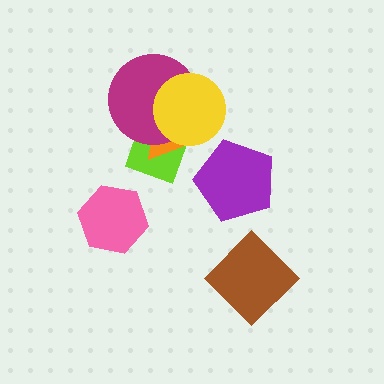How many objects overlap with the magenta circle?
3 objects overlap with the magenta circle.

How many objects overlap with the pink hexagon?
0 objects overlap with the pink hexagon.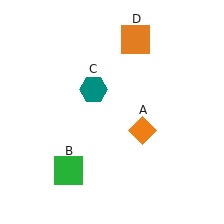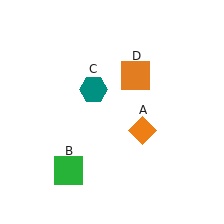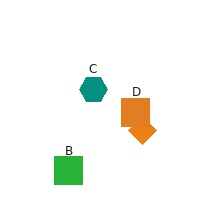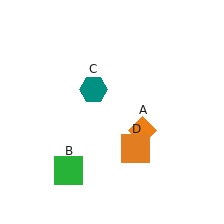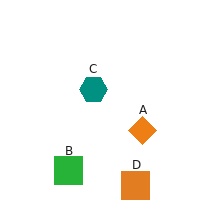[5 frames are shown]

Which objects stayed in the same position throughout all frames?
Orange diamond (object A) and green square (object B) and teal hexagon (object C) remained stationary.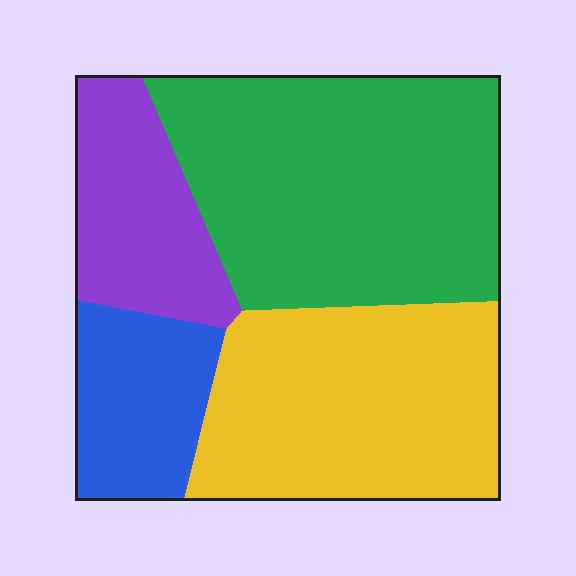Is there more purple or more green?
Green.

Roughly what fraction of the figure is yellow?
Yellow takes up about one third (1/3) of the figure.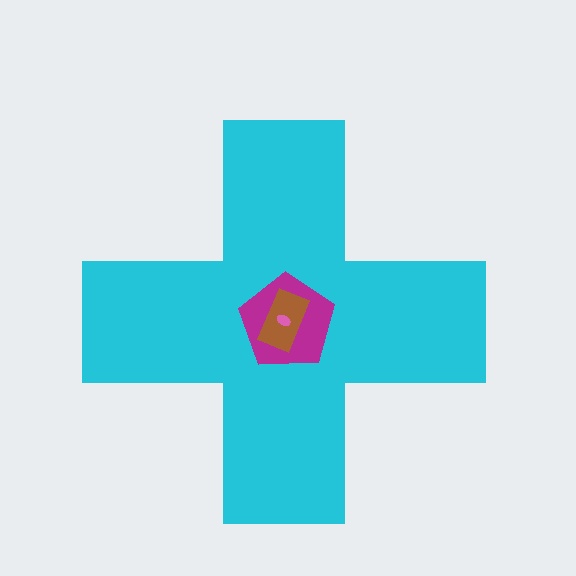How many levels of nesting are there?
4.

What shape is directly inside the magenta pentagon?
The brown rectangle.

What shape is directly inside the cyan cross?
The magenta pentagon.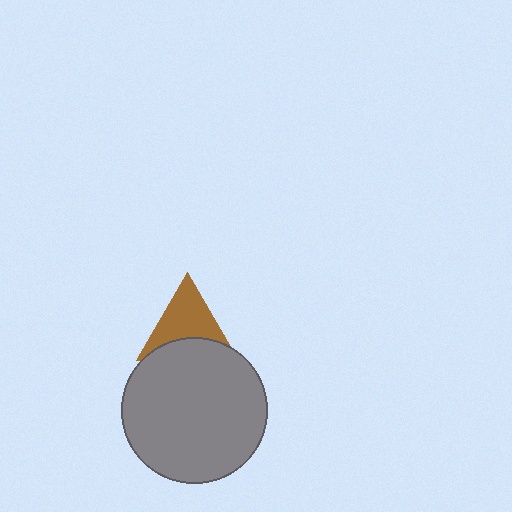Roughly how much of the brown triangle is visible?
About half of it is visible (roughly 62%).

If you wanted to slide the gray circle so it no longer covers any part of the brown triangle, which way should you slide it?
Slide it down — that is the most direct way to separate the two shapes.